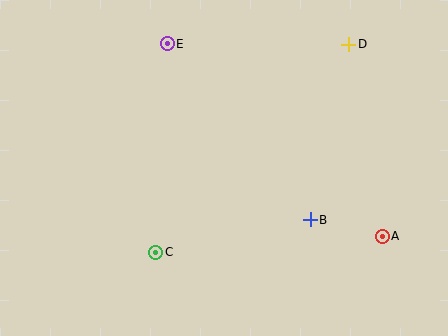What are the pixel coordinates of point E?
Point E is at (167, 44).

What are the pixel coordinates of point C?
Point C is at (156, 252).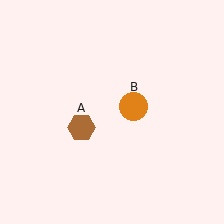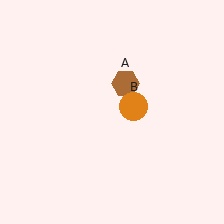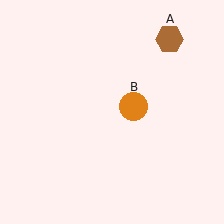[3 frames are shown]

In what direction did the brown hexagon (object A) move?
The brown hexagon (object A) moved up and to the right.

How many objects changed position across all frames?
1 object changed position: brown hexagon (object A).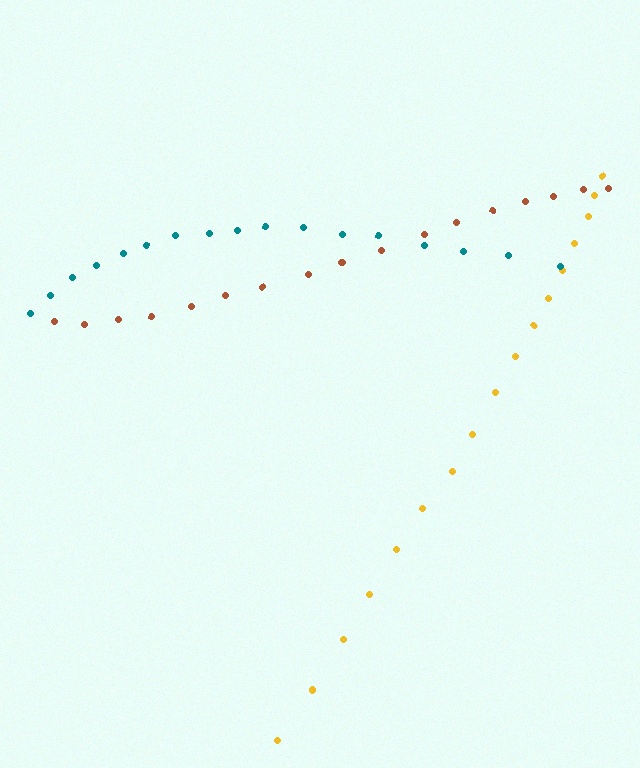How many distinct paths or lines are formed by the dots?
There are 3 distinct paths.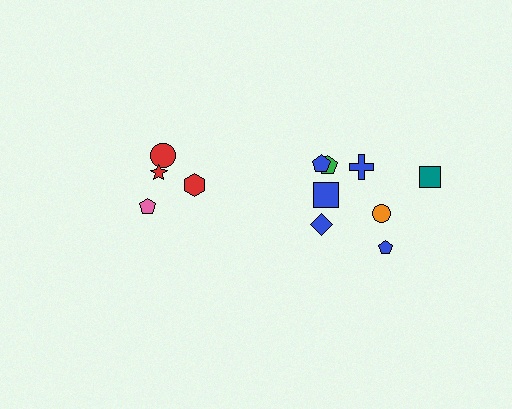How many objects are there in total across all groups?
There are 12 objects.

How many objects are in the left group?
There are 4 objects.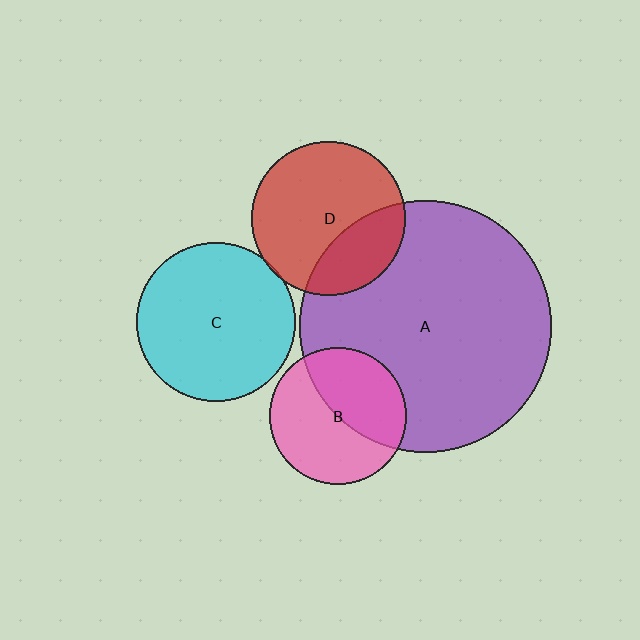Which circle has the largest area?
Circle A (purple).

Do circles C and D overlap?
Yes.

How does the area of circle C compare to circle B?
Approximately 1.4 times.